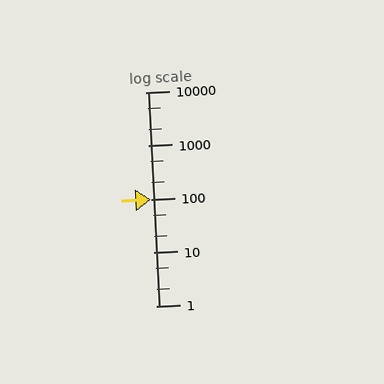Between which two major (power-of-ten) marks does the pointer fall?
The pointer is between 10 and 100.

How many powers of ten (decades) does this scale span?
The scale spans 4 decades, from 1 to 10000.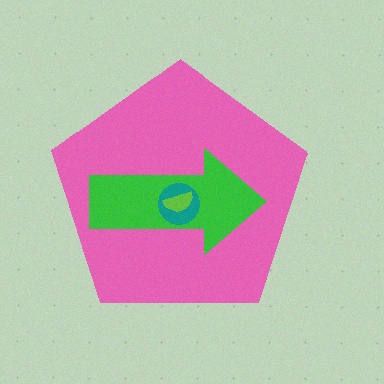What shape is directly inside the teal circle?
The lime semicircle.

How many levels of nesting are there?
4.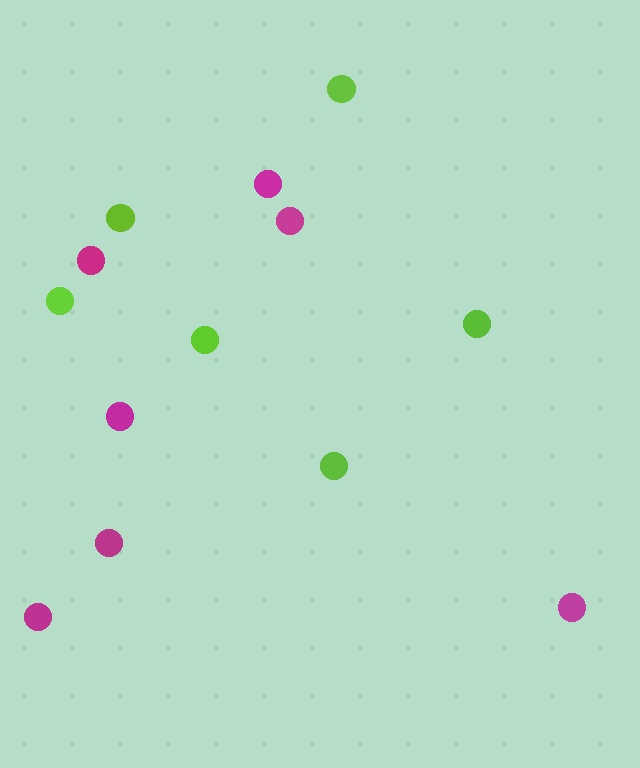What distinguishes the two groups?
There are 2 groups: one group of lime circles (6) and one group of magenta circles (7).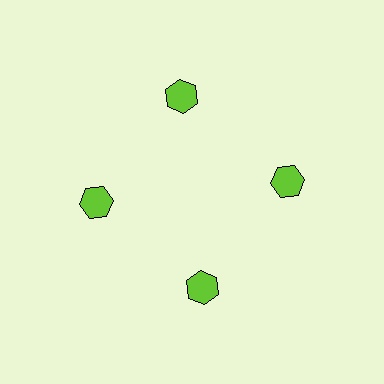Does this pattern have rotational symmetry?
Yes, this pattern has 4-fold rotational symmetry. It looks the same after rotating 90 degrees around the center.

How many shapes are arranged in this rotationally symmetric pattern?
There are 4 shapes, arranged in 4 groups of 1.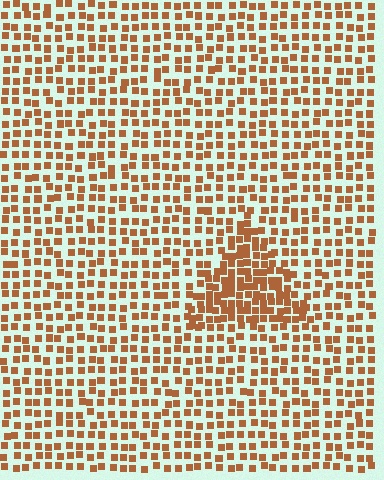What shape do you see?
I see a triangle.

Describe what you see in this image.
The image contains small brown elements arranged at two different densities. A triangle-shaped region is visible where the elements are more densely packed than the surrounding area.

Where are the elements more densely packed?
The elements are more densely packed inside the triangle boundary.